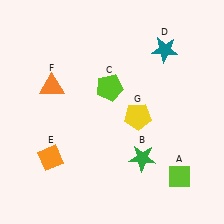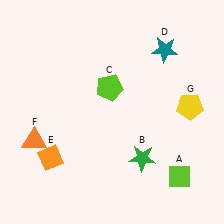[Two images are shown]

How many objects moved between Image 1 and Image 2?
2 objects moved between the two images.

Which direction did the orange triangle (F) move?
The orange triangle (F) moved down.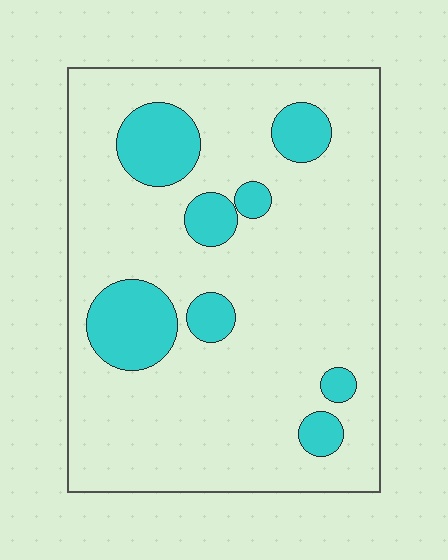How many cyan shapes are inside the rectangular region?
8.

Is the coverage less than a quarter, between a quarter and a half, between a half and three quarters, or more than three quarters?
Less than a quarter.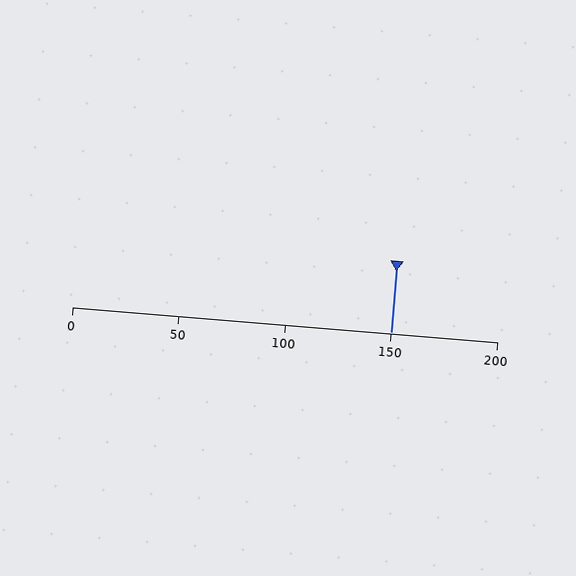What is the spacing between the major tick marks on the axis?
The major ticks are spaced 50 apart.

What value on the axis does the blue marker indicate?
The marker indicates approximately 150.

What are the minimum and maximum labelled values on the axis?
The axis runs from 0 to 200.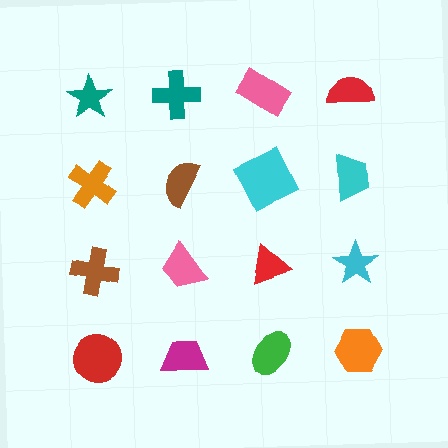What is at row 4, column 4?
An orange hexagon.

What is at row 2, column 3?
A cyan square.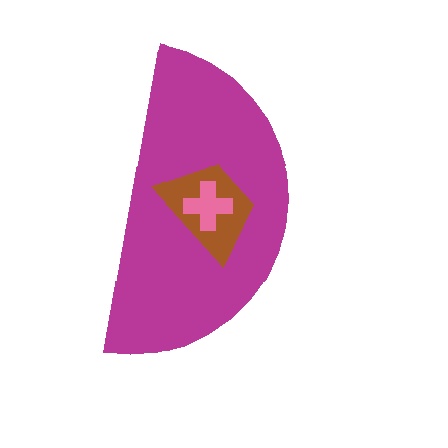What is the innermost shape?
The pink cross.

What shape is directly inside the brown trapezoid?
The pink cross.